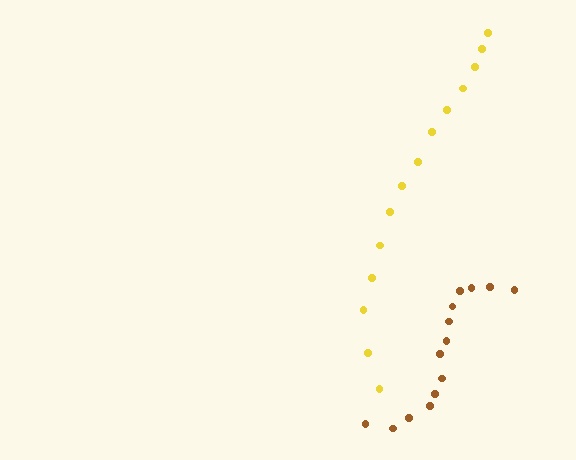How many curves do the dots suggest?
There are 2 distinct paths.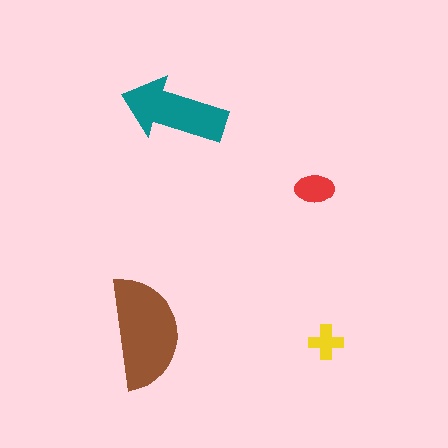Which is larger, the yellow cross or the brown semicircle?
The brown semicircle.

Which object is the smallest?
The yellow cross.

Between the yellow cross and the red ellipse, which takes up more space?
The red ellipse.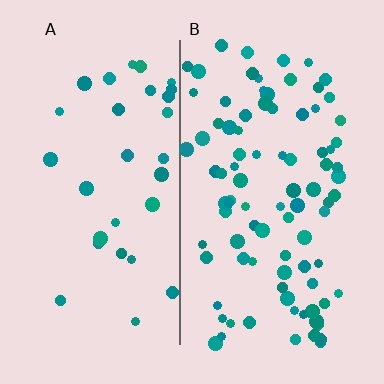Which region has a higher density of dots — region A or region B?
B (the right).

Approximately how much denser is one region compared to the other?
Approximately 2.9× — region B over region A.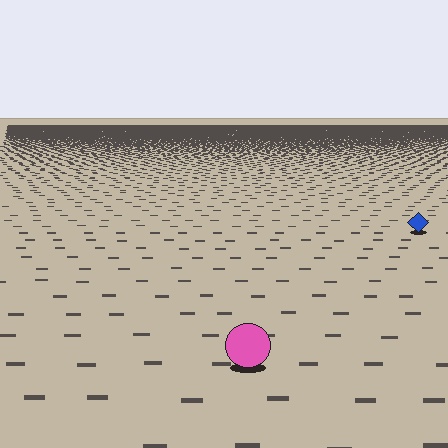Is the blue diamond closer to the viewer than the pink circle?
No. The pink circle is closer — you can tell from the texture gradient: the ground texture is coarser near it.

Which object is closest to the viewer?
The pink circle is closest. The texture marks near it are larger and more spread out.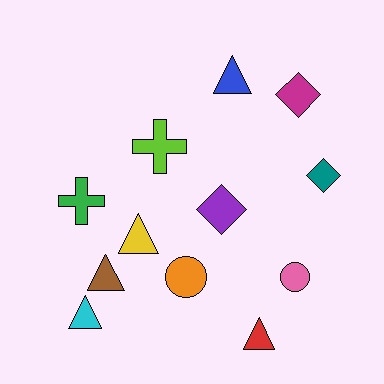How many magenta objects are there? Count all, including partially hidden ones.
There is 1 magenta object.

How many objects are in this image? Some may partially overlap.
There are 12 objects.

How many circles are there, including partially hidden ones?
There are 2 circles.